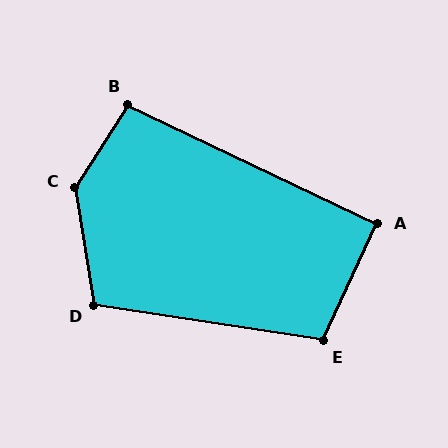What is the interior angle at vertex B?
Approximately 97 degrees (obtuse).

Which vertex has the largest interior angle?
C, at approximately 138 degrees.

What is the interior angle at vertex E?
Approximately 106 degrees (obtuse).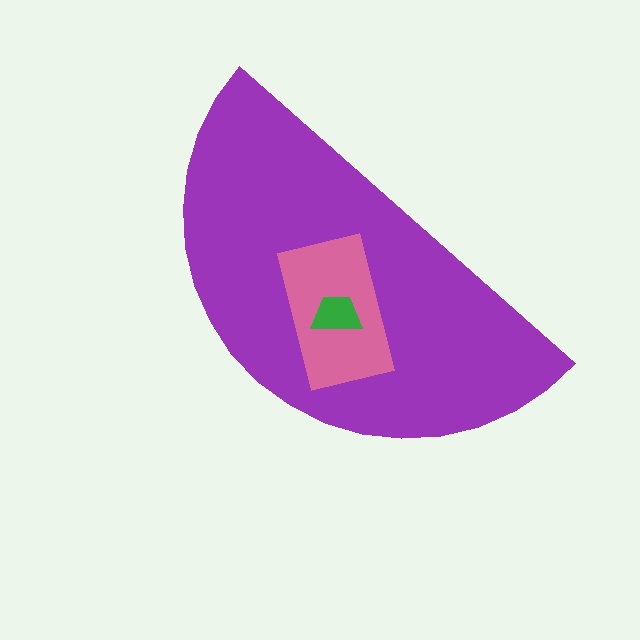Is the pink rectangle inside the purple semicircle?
Yes.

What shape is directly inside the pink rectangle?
The green trapezoid.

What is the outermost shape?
The purple semicircle.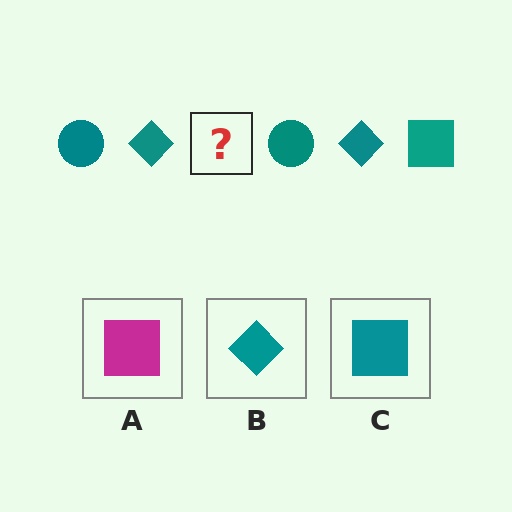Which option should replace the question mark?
Option C.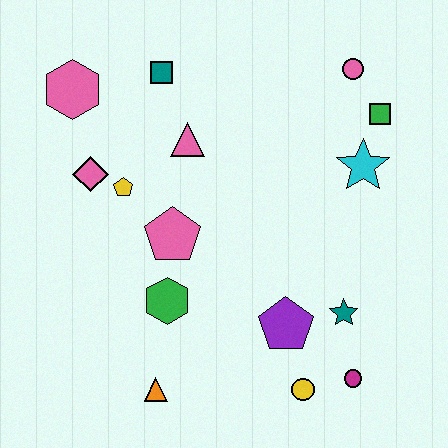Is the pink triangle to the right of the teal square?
Yes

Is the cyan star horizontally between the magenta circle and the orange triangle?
No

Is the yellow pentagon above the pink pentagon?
Yes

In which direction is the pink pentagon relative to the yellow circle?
The pink pentagon is above the yellow circle.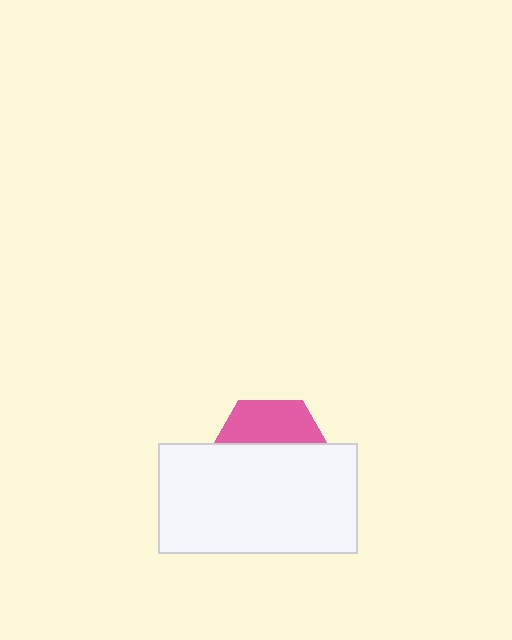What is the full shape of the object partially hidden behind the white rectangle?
The partially hidden object is a pink hexagon.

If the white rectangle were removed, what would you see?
You would see the complete pink hexagon.